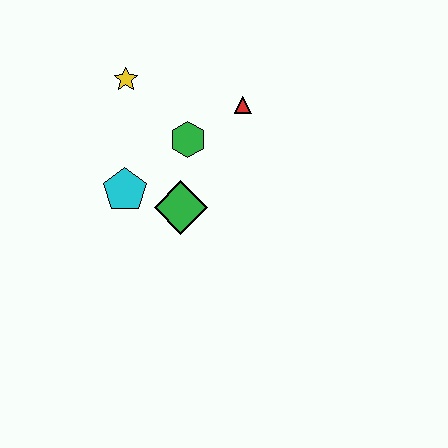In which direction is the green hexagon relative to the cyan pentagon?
The green hexagon is to the right of the cyan pentagon.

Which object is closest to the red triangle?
The green hexagon is closest to the red triangle.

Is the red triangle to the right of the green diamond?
Yes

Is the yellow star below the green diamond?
No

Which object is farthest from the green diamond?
The yellow star is farthest from the green diamond.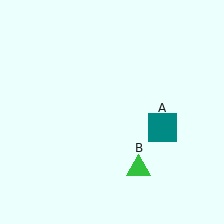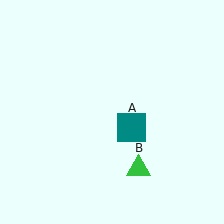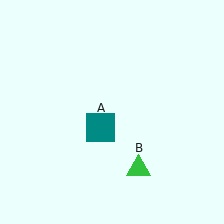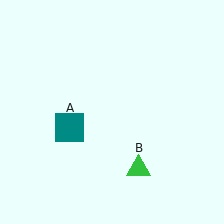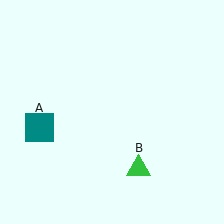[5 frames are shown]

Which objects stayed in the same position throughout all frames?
Green triangle (object B) remained stationary.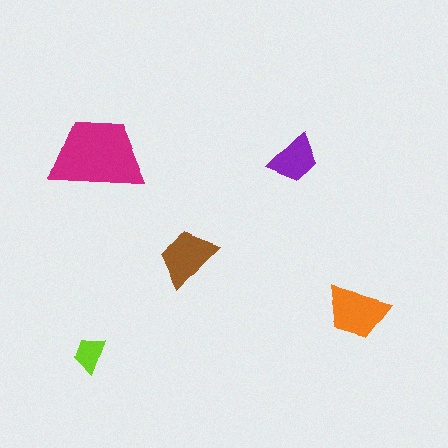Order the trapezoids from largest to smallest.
the magenta one, the orange one, the brown one, the purple one, the lime one.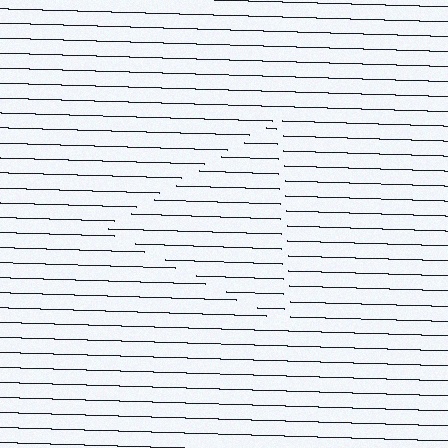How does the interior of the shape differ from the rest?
The interior of the shape contains the same grating, shifted by half a period — the contour is defined by the phase discontinuity where line-ends from the inner and outer gratings abut.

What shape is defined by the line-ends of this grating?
An illusory triangle. The interior of the shape contains the same grating, shifted by half a period — the contour is defined by the phase discontinuity where line-ends from the inner and outer gratings abut.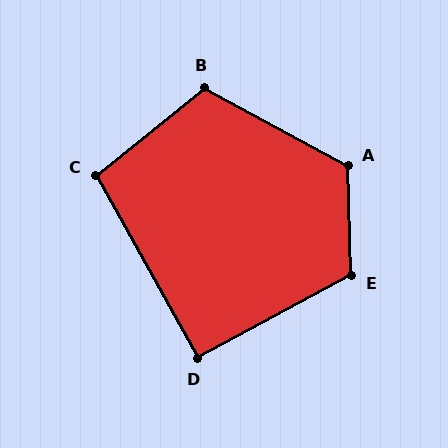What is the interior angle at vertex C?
Approximately 100 degrees (obtuse).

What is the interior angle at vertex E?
Approximately 117 degrees (obtuse).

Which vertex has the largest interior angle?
A, at approximately 120 degrees.